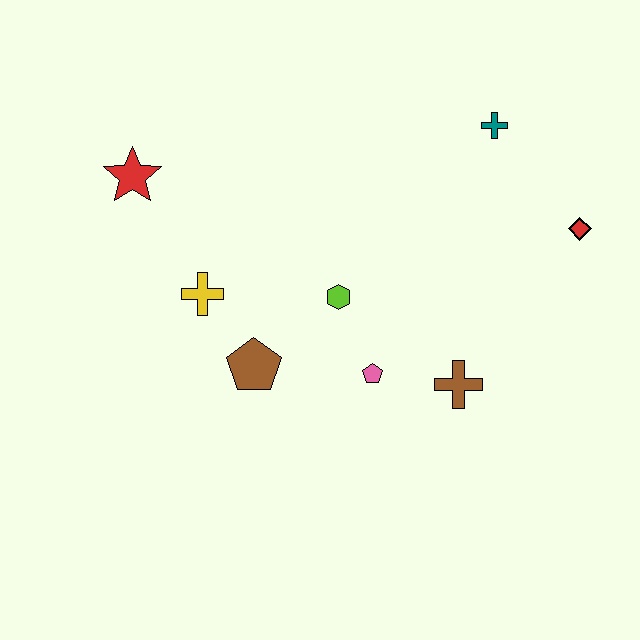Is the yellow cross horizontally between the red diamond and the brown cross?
No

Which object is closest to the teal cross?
The red diamond is closest to the teal cross.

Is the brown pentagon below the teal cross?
Yes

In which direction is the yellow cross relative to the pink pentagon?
The yellow cross is to the left of the pink pentagon.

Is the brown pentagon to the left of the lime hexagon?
Yes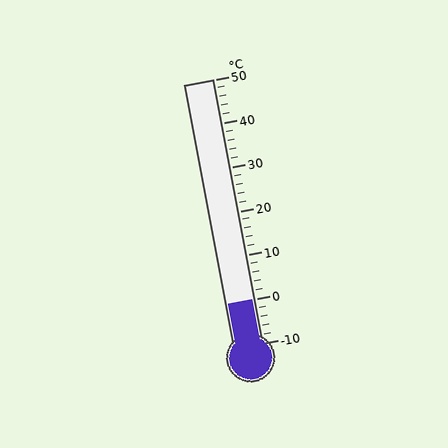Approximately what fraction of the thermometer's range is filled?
The thermometer is filled to approximately 15% of its range.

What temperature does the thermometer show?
The thermometer shows approximately 0°C.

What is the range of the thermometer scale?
The thermometer scale ranges from -10°C to 50°C.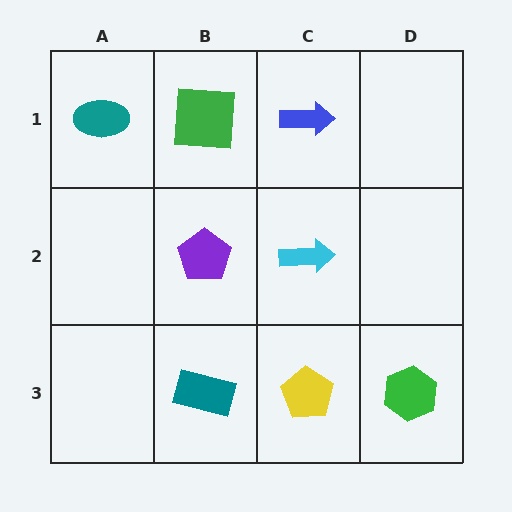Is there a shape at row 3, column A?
No, that cell is empty.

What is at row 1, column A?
A teal ellipse.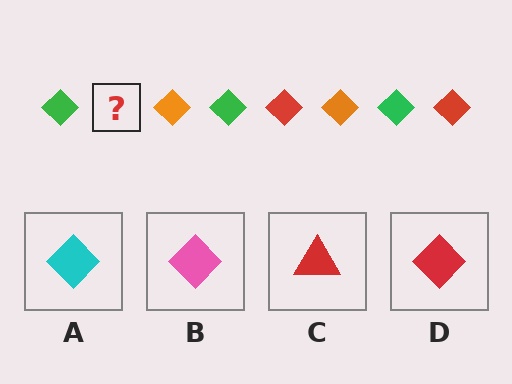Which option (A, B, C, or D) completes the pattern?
D.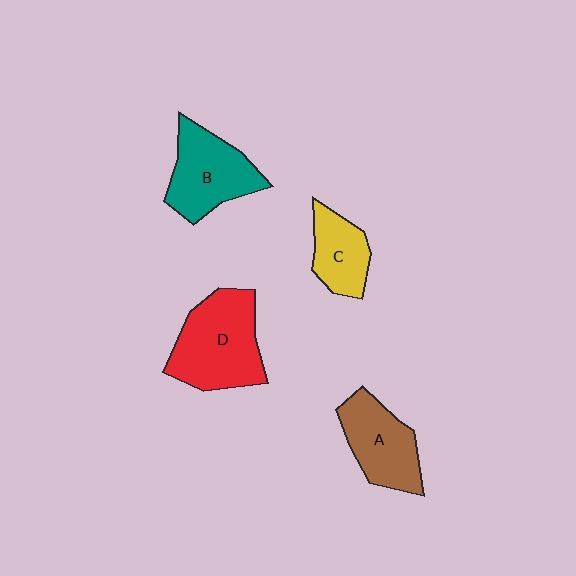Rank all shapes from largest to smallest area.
From largest to smallest: D (red), B (teal), A (brown), C (yellow).